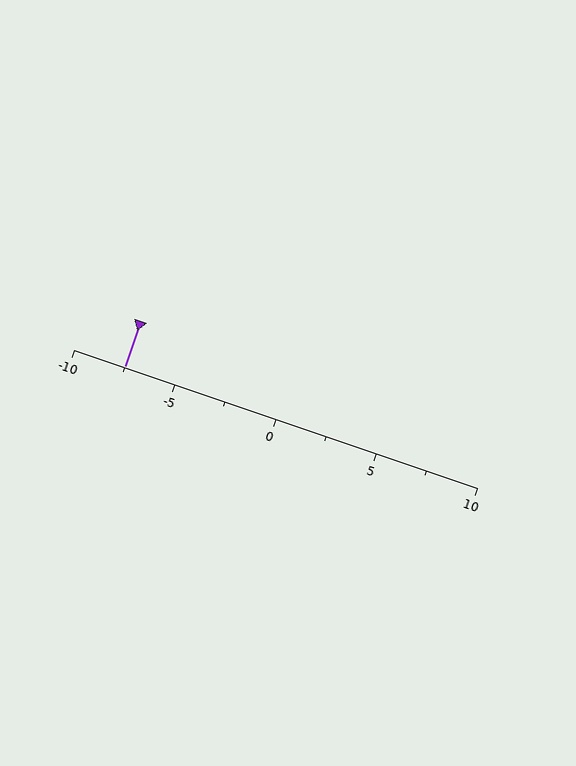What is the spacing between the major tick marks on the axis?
The major ticks are spaced 5 apart.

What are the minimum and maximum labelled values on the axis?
The axis runs from -10 to 10.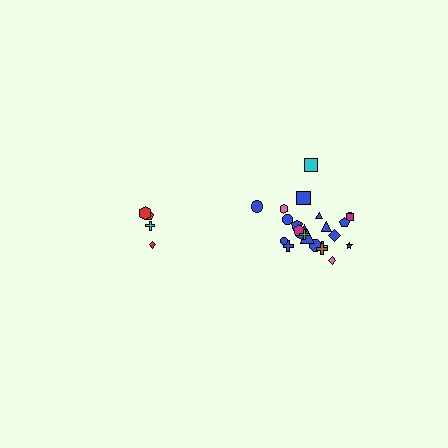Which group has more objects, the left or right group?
The right group.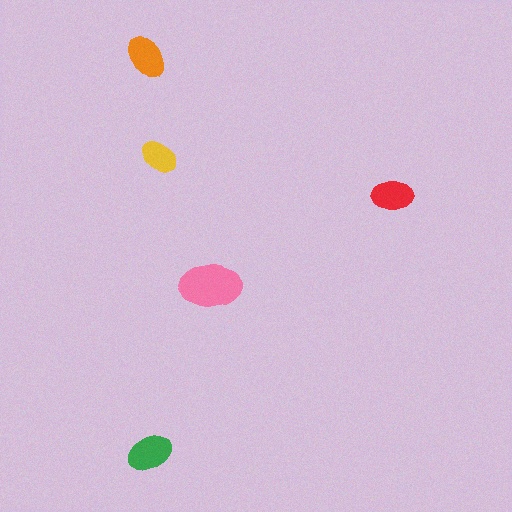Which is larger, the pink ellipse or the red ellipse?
The pink one.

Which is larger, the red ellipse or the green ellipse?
The green one.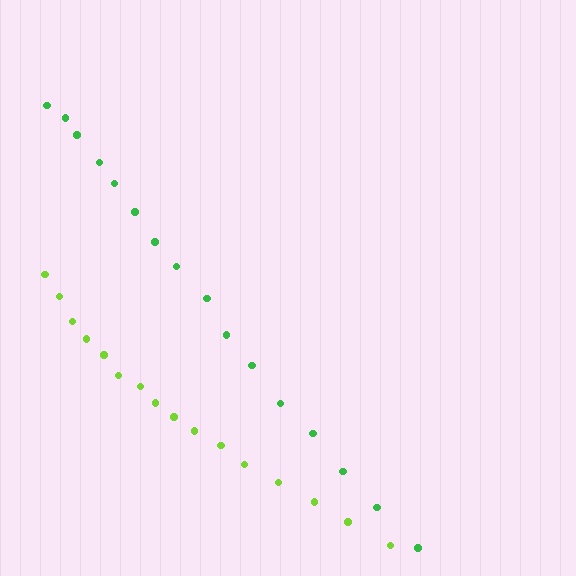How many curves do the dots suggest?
There are 2 distinct paths.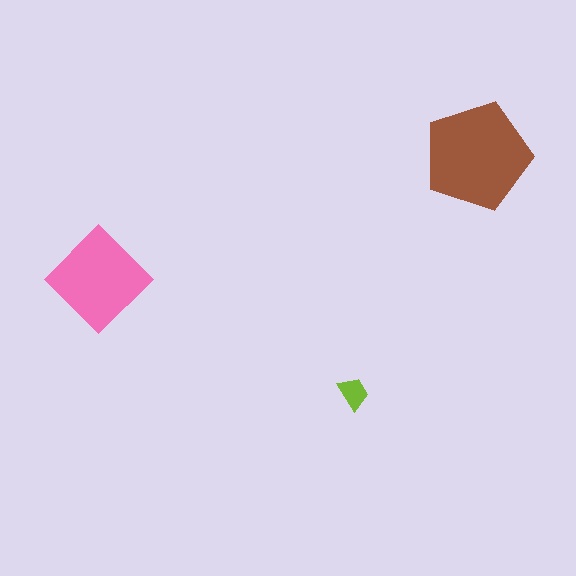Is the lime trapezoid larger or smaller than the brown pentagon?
Smaller.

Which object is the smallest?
The lime trapezoid.